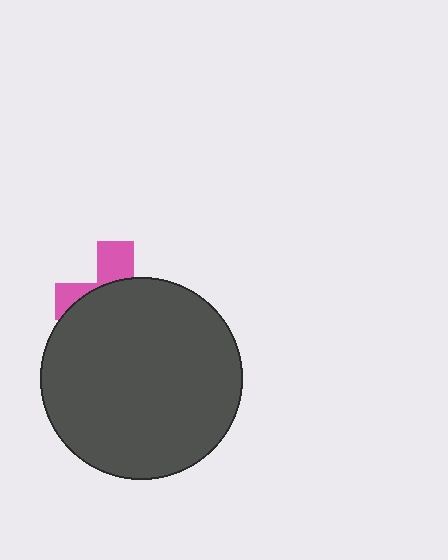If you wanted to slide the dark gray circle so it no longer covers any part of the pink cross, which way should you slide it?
Slide it down — that is the most direct way to separate the two shapes.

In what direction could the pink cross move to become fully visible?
The pink cross could move up. That would shift it out from behind the dark gray circle entirely.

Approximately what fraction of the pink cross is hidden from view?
Roughly 70% of the pink cross is hidden behind the dark gray circle.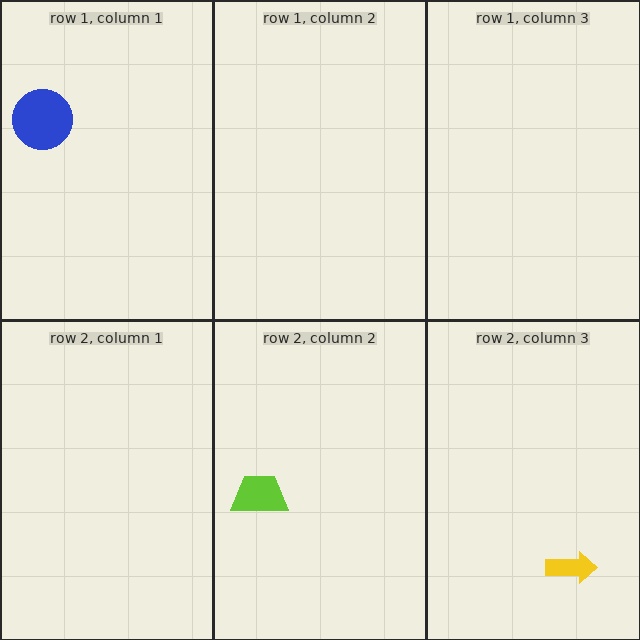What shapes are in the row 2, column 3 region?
The yellow arrow.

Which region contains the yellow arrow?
The row 2, column 3 region.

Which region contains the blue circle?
The row 1, column 1 region.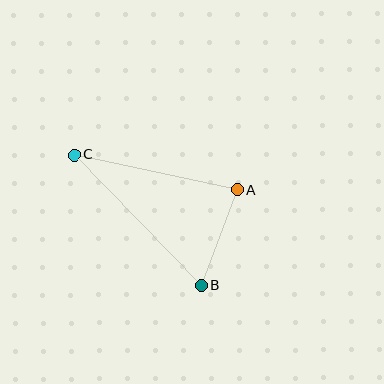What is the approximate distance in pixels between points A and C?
The distance between A and C is approximately 167 pixels.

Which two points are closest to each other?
Points A and B are closest to each other.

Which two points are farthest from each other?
Points B and C are farthest from each other.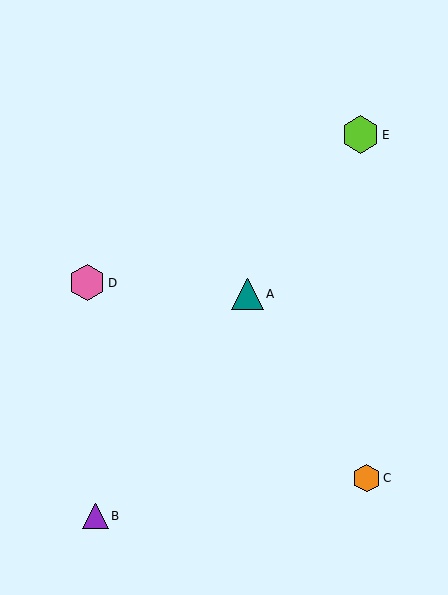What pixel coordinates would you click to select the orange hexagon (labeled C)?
Click at (366, 478) to select the orange hexagon C.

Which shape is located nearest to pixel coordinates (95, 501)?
The purple triangle (labeled B) at (96, 516) is nearest to that location.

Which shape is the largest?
The lime hexagon (labeled E) is the largest.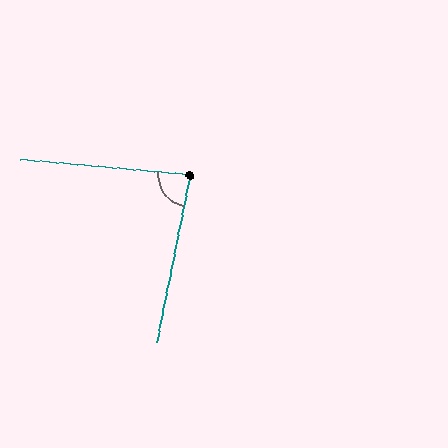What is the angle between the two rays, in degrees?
Approximately 84 degrees.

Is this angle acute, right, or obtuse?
It is acute.